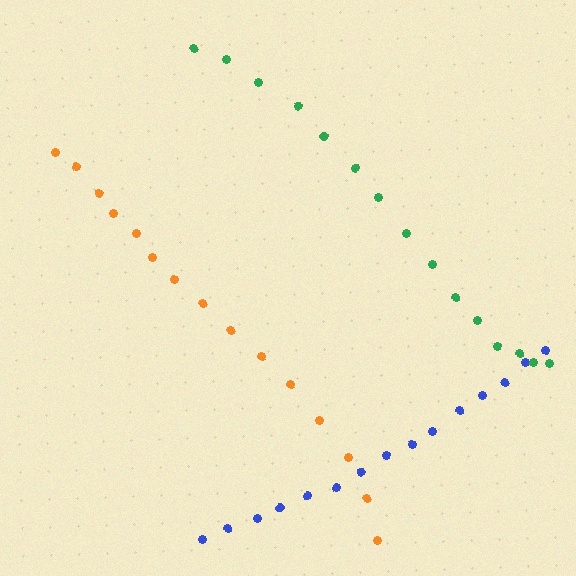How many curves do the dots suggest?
There are 3 distinct paths.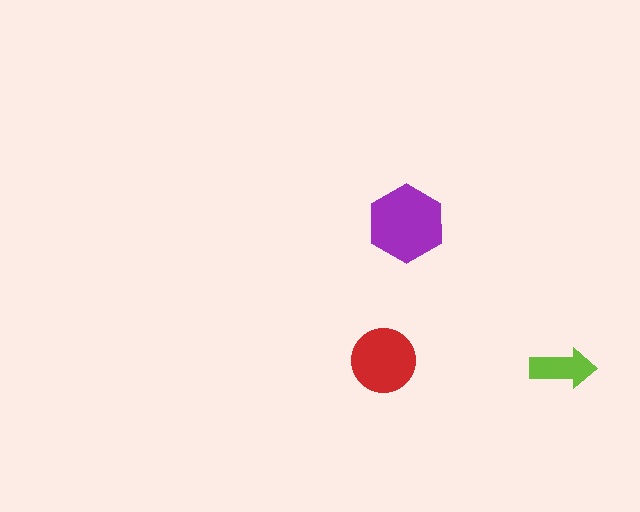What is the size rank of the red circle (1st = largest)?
2nd.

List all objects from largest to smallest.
The purple hexagon, the red circle, the lime arrow.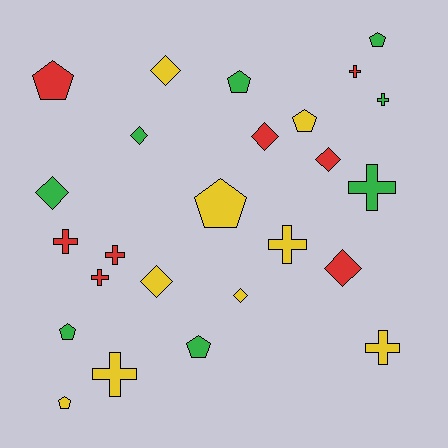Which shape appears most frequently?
Cross, with 9 objects.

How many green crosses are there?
There are 2 green crosses.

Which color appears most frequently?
Yellow, with 9 objects.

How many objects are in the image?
There are 25 objects.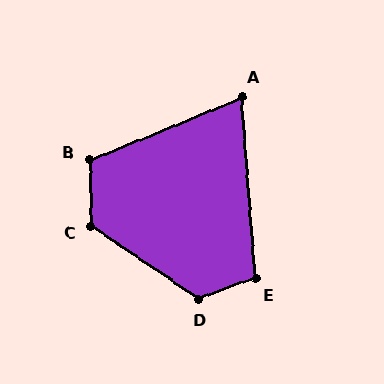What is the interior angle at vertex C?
Approximately 125 degrees (obtuse).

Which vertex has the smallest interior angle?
A, at approximately 72 degrees.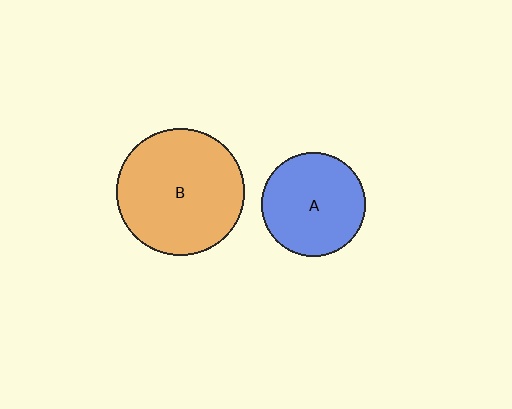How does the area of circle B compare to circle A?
Approximately 1.5 times.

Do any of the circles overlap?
No, none of the circles overlap.